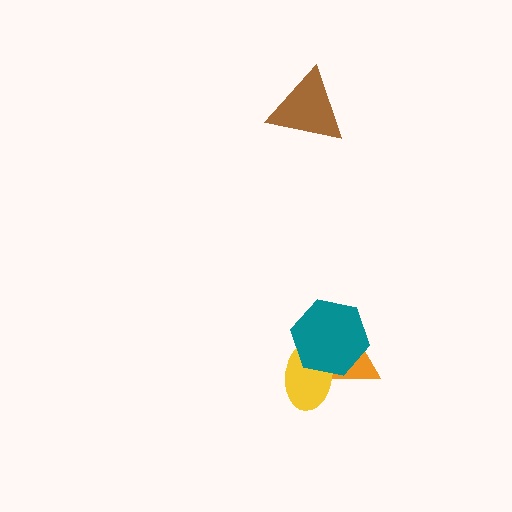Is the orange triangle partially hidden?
Yes, it is partially covered by another shape.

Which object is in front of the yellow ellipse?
The teal hexagon is in front of the yellow ellipse.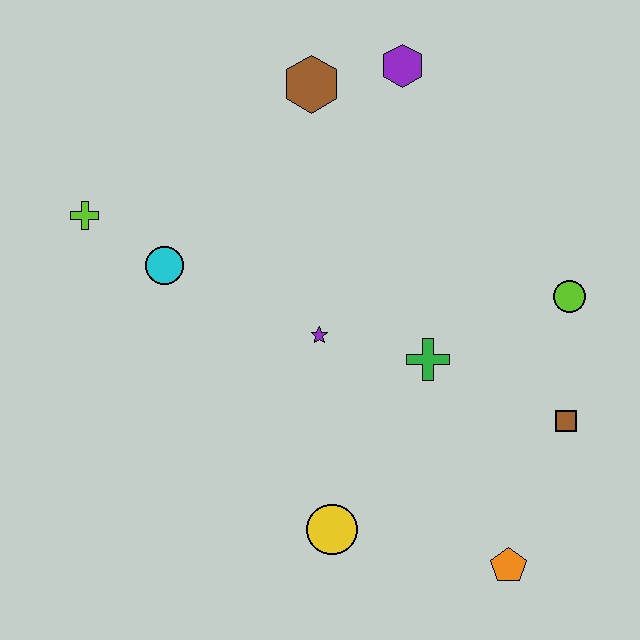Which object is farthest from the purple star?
The orange pentagon is farthest from the purple star.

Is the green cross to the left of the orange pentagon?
Yes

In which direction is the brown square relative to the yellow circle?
The brown square is to the right of the yellow circle.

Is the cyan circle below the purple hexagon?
Yes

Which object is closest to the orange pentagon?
The brown square is closest to the orange pentagon.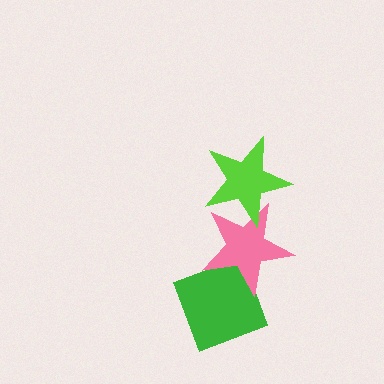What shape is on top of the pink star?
The lime star is on top of the pink star.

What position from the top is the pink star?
The pink star is 2nd from the top.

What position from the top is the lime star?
The lime star is 1st from the top.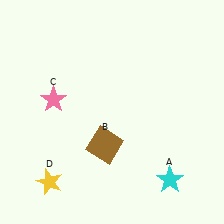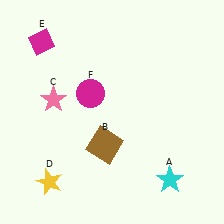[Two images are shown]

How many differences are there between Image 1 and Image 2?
There are 2 differences between the two images.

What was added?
A magenta diamond (E), a magenta circle (F) were added in Image 2.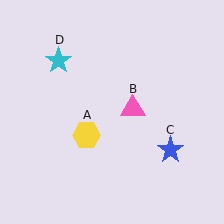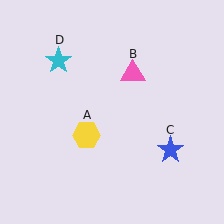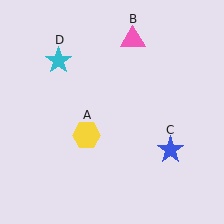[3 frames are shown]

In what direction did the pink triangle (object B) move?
The pink triangle (object B) moved up.